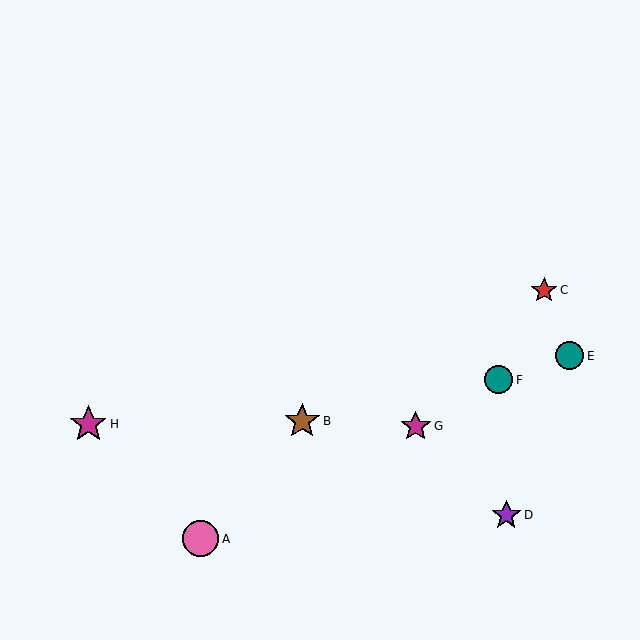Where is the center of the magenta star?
The center of the magenta star is at (88, 424).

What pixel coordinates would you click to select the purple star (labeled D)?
Click at (506, 515) to select the purple star D.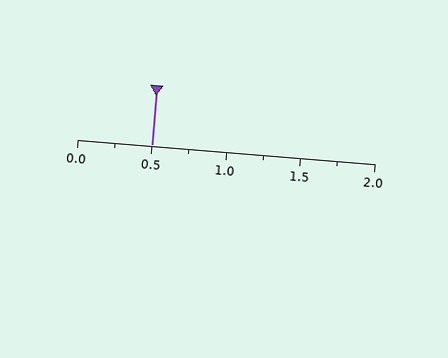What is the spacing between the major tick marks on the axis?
The major ticks are spaced 0.5 apart.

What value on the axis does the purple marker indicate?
The marker indicates approximately 0.5.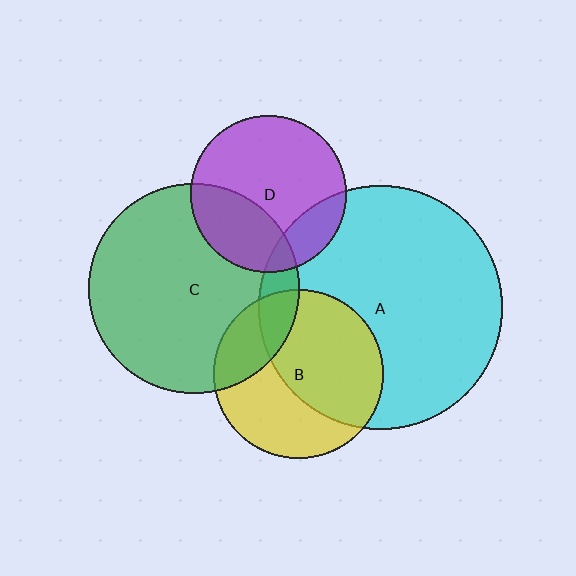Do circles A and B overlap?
Yes.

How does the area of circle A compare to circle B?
Approximately 2.1 times.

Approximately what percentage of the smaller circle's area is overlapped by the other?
Approximately 55%.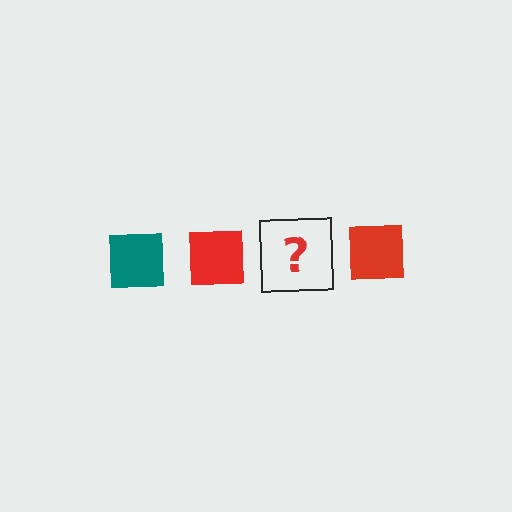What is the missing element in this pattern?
The missing element is a teal square.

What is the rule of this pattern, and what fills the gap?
The rule is that the pattern cycles through teal, red squares. The gap should be filled with a teal square.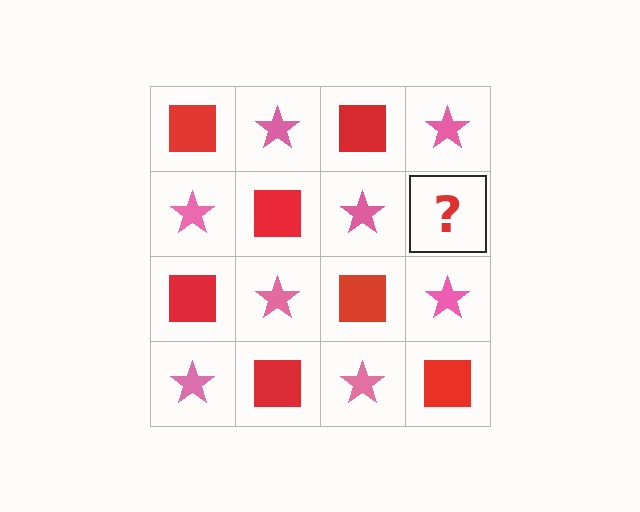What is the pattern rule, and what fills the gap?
The rule is that it alternates red square and pink star in a checkerboard pattern. The gap should be filled with a red square.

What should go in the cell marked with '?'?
The missing cell should contain a red square.